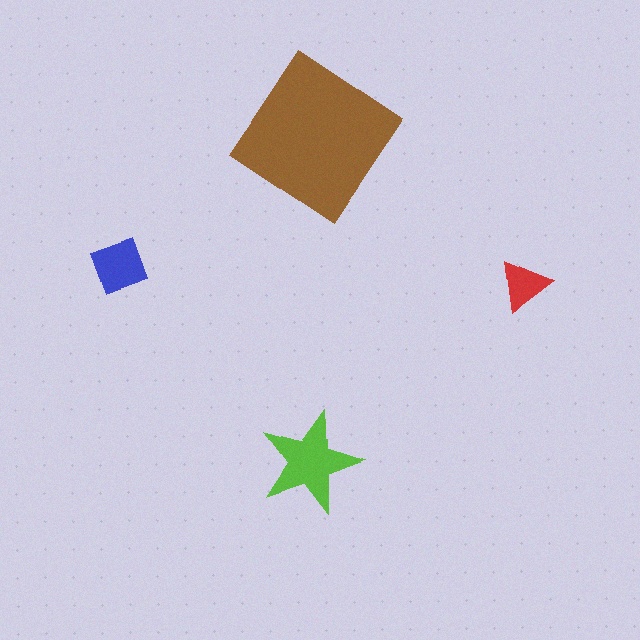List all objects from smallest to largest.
The red triangle, the blue diamond, the lime star, the brown diamond.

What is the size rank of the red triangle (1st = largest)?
4th.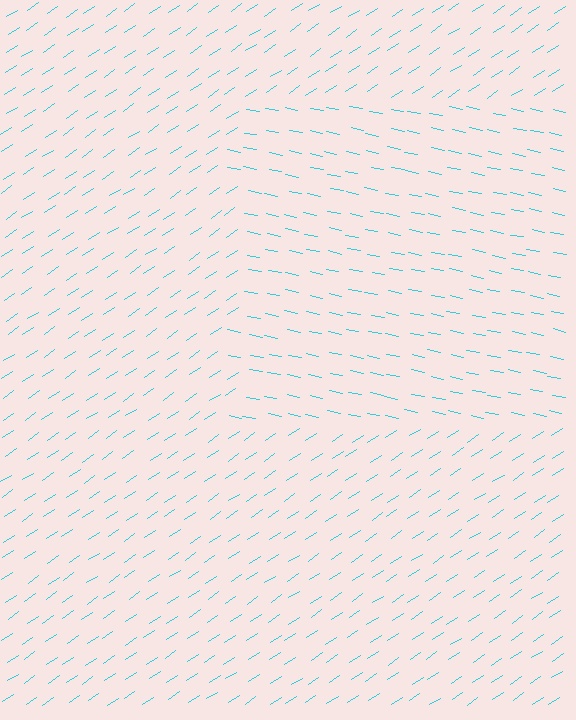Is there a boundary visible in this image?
Yes, there is a texture boundary formed by a change in line orientation.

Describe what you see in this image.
The image is filled with small cyan line segments. A rectangle region in the image has lines oriented differently from the surrounding lines, creating a visible texture boundary.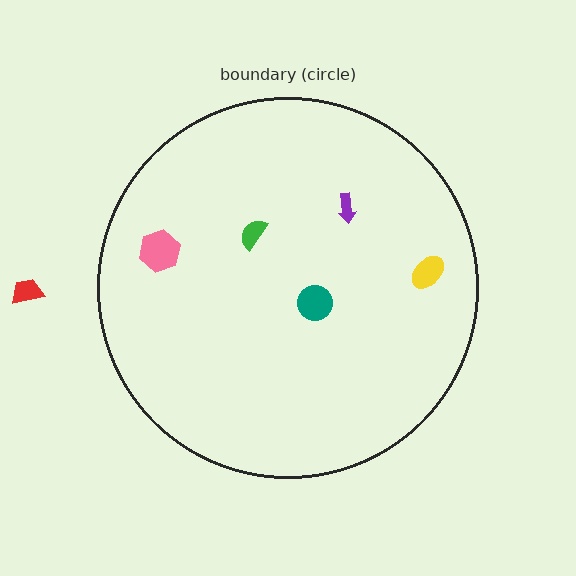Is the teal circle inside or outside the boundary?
Inside.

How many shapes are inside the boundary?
5 inside, 1 outside.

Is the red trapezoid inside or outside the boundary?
Outside.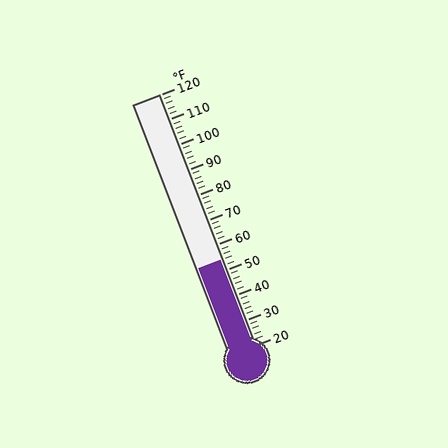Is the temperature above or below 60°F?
The temperature is below 60°F.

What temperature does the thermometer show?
The thermometer shows approximately 54°F.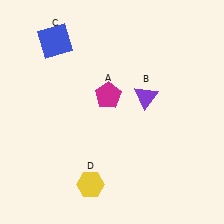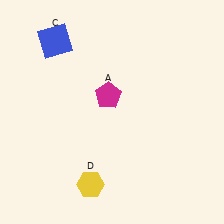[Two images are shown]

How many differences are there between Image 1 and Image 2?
There is 1 difference between the two images.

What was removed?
The purple triangle (B) was removed in Image 2.